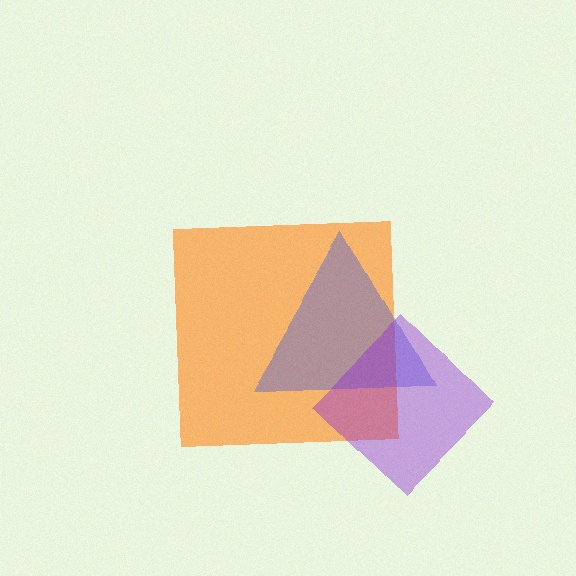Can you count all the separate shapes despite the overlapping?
Yes, there are 3 separate shapes.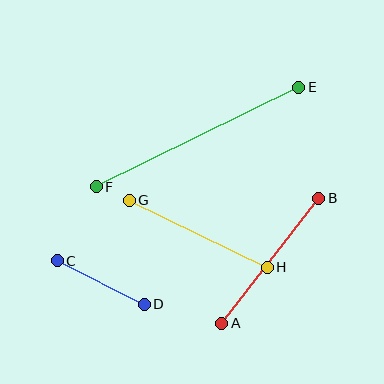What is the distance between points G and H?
The distance is approximately 153 pixels.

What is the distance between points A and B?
The distance is approximately 158 pixels.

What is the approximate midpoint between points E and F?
The midpoint is at approximately (198, 137) pixels.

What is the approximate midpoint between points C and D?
The midpoint is at approximately (101, 283) pixels.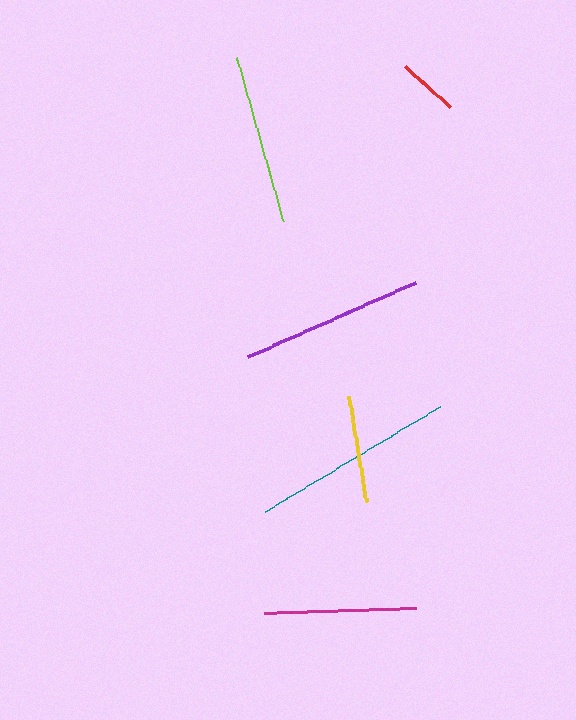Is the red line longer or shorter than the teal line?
The teal line is longer than the red line.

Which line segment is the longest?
The teal line is the longest at approximately 204 pixels.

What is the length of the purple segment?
The purple segment is approximately 183 pixels long.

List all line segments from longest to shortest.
From longest to shortest: teal, purple, lime, magenta, yellow, red.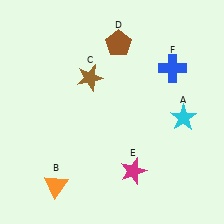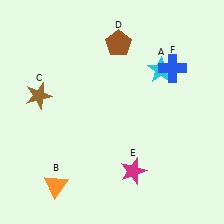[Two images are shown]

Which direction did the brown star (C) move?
The brown star (C) moved left.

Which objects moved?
The objects that moved are: the cyan star (A), the brown star (C).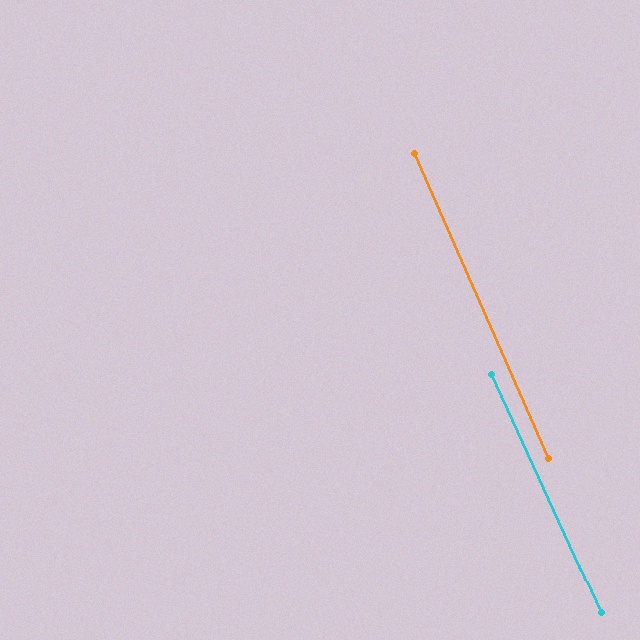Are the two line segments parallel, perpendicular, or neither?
Parallel — their directions differ by only 0.8°.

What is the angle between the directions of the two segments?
Approximately 1 degree.